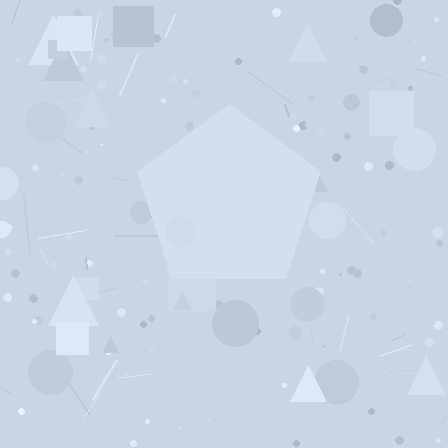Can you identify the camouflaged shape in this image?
The camouflaged shape is a pentagon.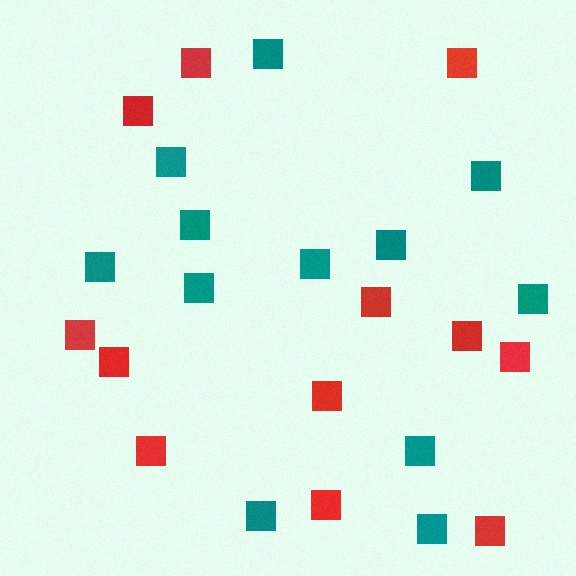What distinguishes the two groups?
There are 2 groups: one group of red squares (12) and one group of teal squares (12).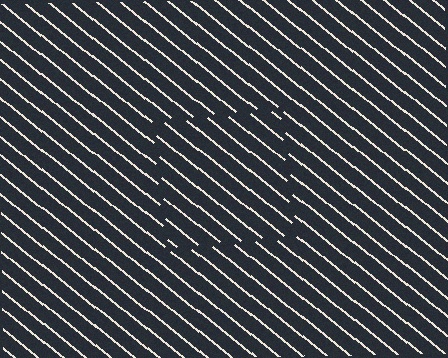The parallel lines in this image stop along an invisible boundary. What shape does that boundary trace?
An illusory square. The interior of the shape contains the same grating, shifted by half a period — the contour is defined by the phase discontinuity where line-ends from the inner and outer gratings abut.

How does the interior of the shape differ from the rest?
The interior of the shape contains the same grating, shifted by half a period — the contour is defined by the phase discontinuity where line-ends from the inner and outer gratings abut.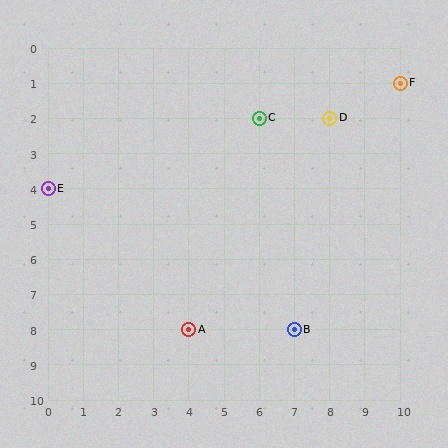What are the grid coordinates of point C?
Point C is at grid coordinates (6, 2).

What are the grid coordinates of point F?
Point F is at grid coordinates (10, 1).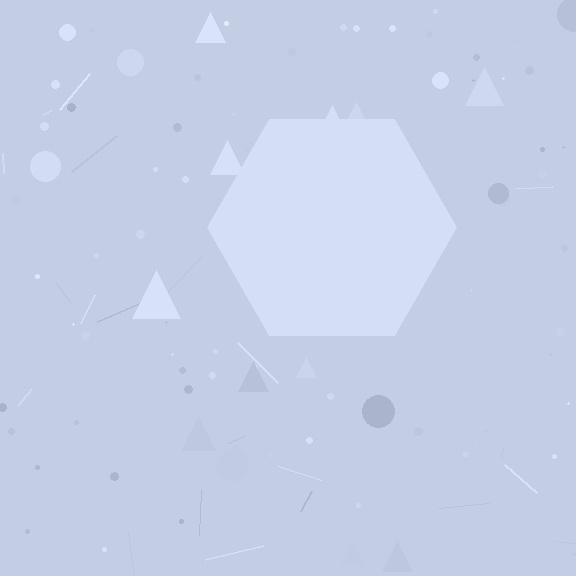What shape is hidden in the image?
A hexagon is hidden in the image.